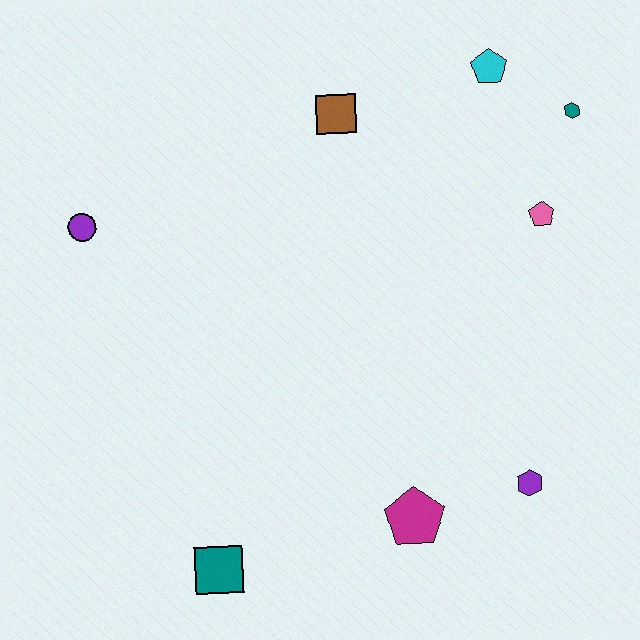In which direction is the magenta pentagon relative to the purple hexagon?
The magenta pentagon is to the left of the purple hexagon.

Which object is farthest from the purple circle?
The purple hexagon is farthest from the purple circle.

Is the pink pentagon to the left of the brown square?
No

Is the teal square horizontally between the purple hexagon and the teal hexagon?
No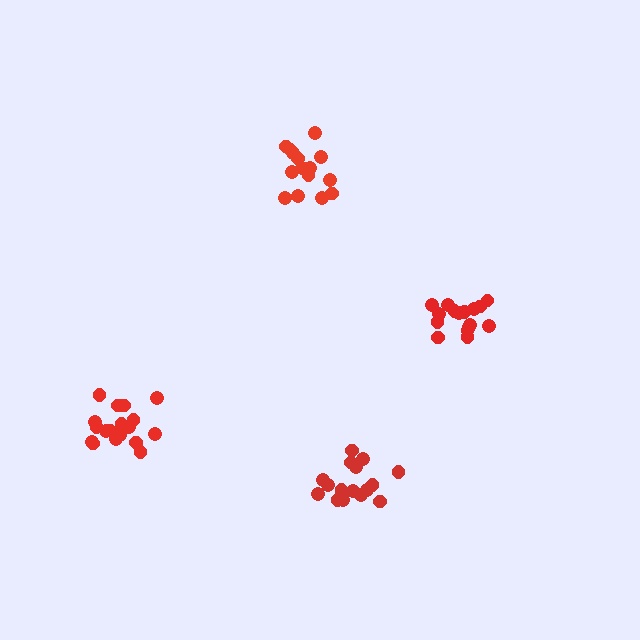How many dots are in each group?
Group 1: 16 dots, Group 2: 16 dots, Group 3: 15 dots, Group 4: 18 dots (65 total).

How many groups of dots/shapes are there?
There are 4 groups.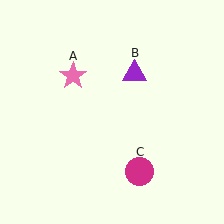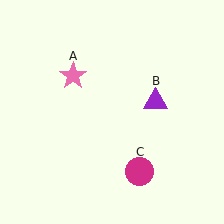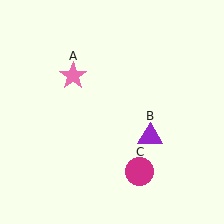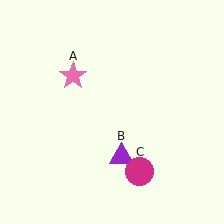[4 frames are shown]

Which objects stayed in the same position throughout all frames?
Pink star (object A) and magenta circle (object C) remained stationary.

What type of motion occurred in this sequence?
The purple triangle (object B) rotated clockwise around the center of the scene.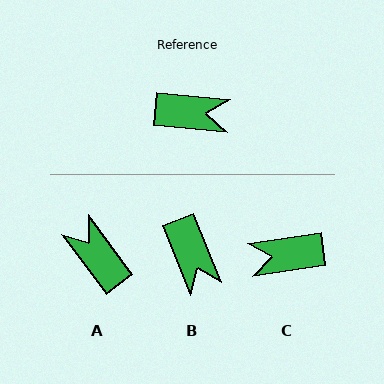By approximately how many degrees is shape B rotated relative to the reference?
Approximately 63 degrees clockwise.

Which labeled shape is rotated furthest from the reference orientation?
C, about 167 degrees away.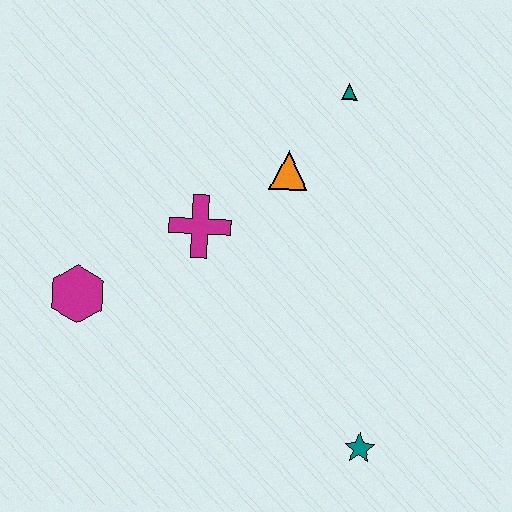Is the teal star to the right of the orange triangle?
Yes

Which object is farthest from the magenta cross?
The teal star is farthest from the magenta cross.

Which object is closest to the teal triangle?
The orange triangle is closest to the teal triangle.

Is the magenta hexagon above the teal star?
Yes